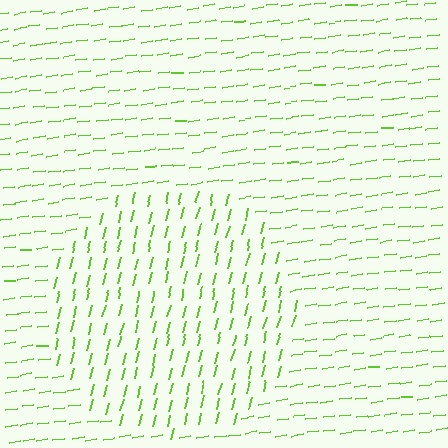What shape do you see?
I see a circle.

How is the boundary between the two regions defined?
The boundary is defined purely by a change in line orientation (approximately 68 degrees difference). All lines are the same color and thickness.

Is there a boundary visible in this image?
Yes, there is a texture boundary formed by a change in line orientation.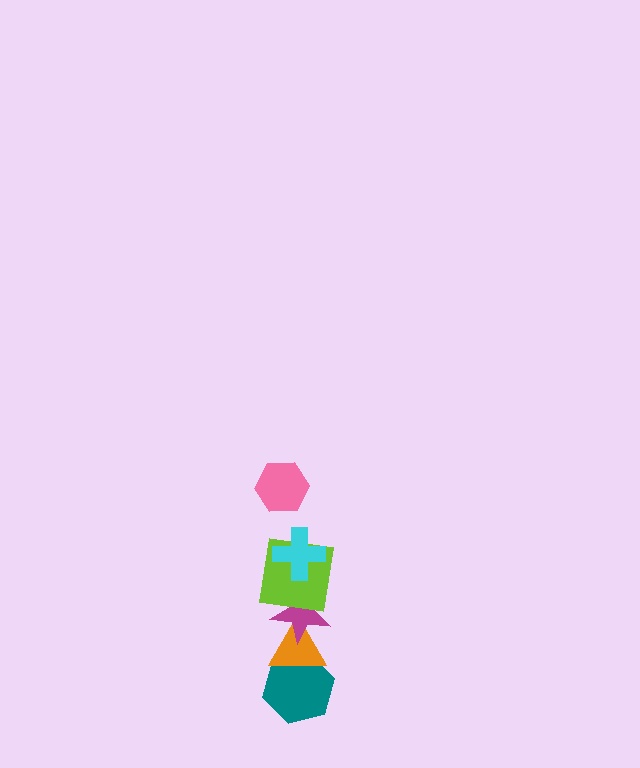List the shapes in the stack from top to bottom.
From top to bottom: the pink hexagon, the cyan cross, the lime square, the magenta star, the orange triangle, the teal hexagon.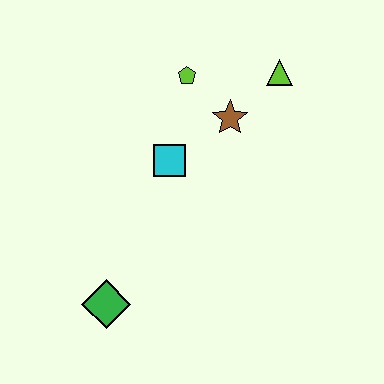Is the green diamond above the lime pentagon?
No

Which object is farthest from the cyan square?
The green diamond is farthest from the cyan square.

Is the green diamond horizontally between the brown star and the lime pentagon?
No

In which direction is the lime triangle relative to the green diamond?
The lime triangle is above the green diamond.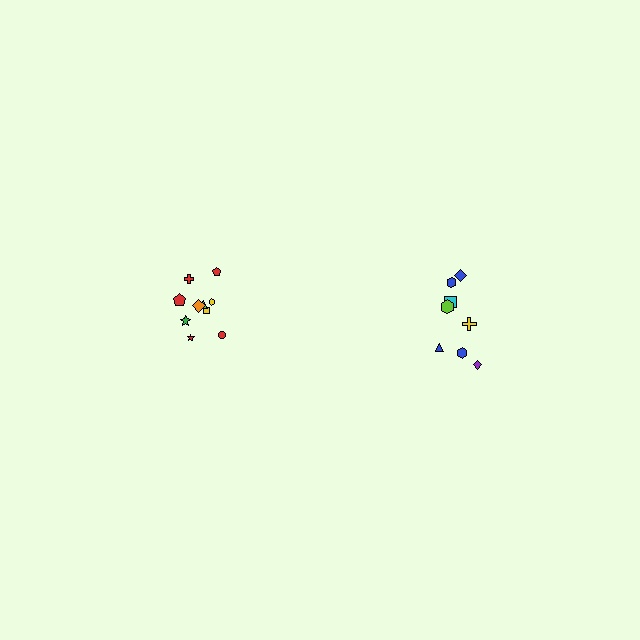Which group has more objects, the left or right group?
The left group.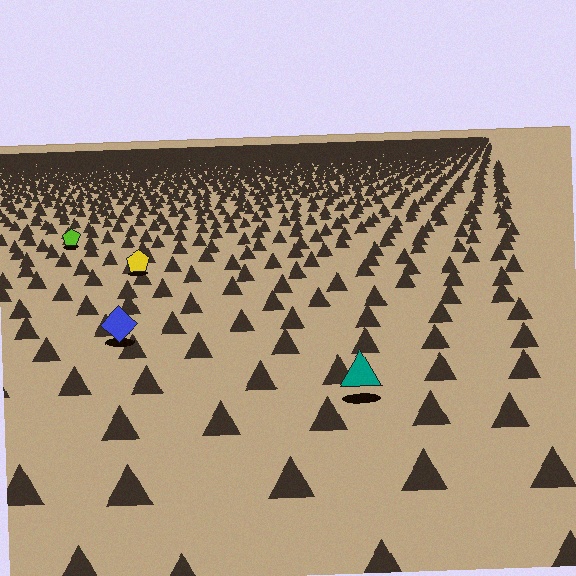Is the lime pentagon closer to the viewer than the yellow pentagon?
No. The yellow pentagon is closer — you can tell from the texture gradient: the ground texture is coarser near it.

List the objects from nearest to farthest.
From nearest to farthest: the teal triangle, the blue diamond, the yellow pentagon, the lime pentagon.